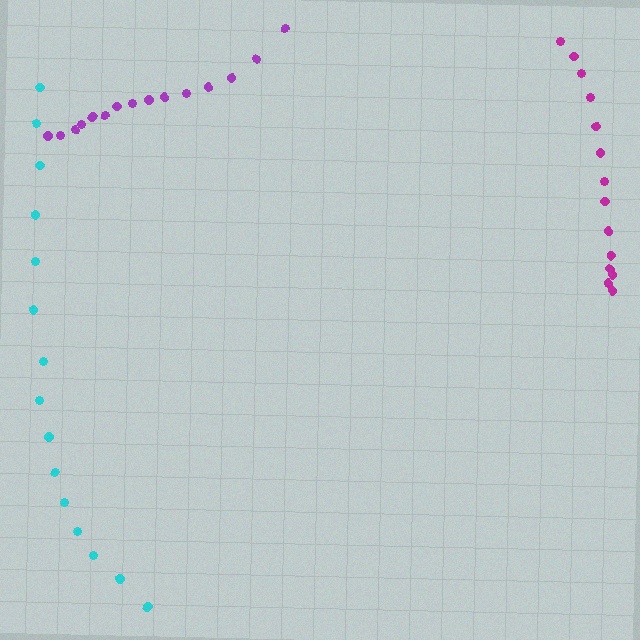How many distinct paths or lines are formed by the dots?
There are 3 distinct paths.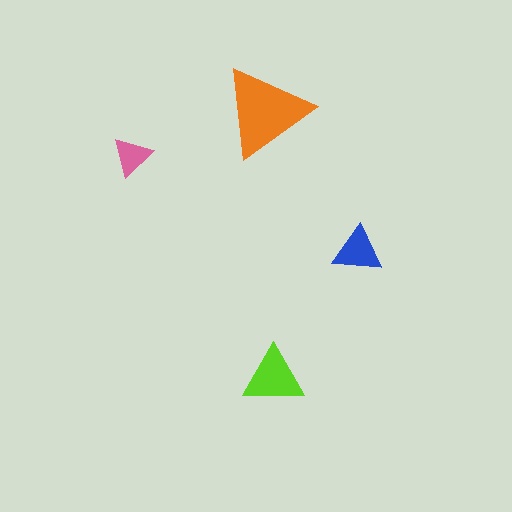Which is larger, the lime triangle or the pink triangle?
The lime one.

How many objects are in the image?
There are 4 objects in the image.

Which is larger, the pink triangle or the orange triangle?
The orange one.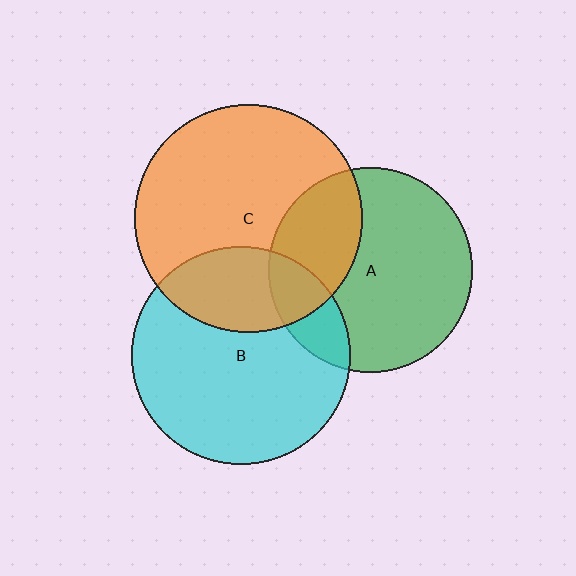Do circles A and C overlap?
Yes.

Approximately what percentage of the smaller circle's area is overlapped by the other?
Approximately 30%.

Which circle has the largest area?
Circle C (orange).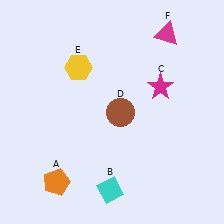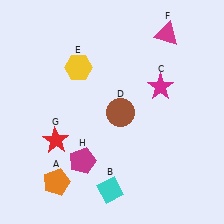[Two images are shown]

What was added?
A red star (G), a magenta pentagon (H) were added in Image 2.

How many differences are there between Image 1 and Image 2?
There are 2 differences between the two images.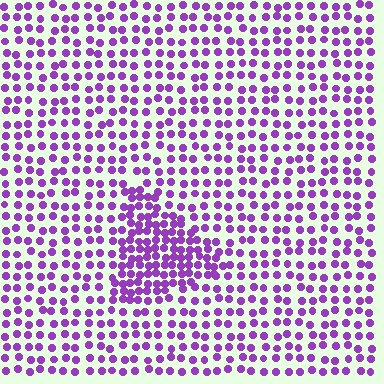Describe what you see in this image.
The image contains small purple elements arranged at two different densities. A triangle-shaped region is visible where the elements are more densely packed than the surrounding area.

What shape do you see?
I see a triangle.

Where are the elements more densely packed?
The elements are more densely packed inside the triangle boundary.